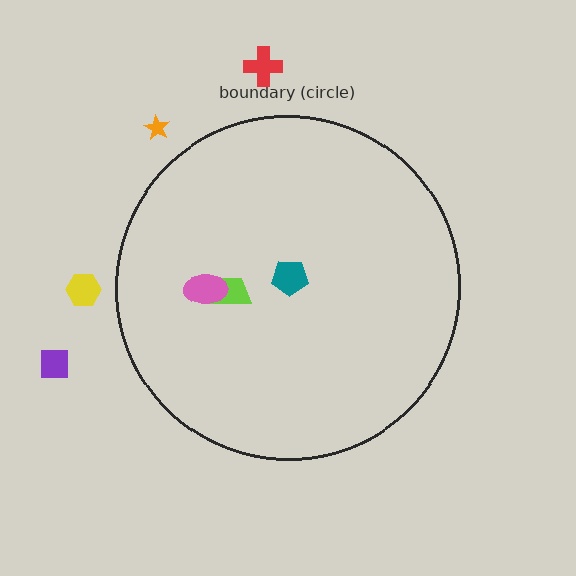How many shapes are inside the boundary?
3 inside, 4 outside.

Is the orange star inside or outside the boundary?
Outside.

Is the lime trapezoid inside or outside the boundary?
Inside.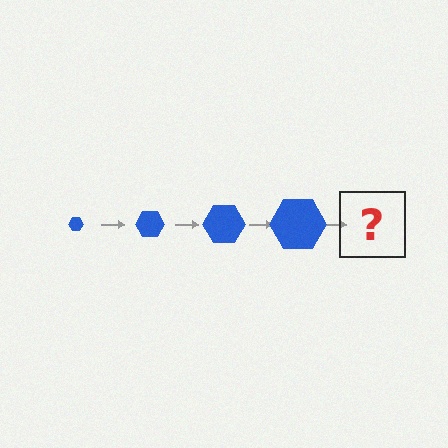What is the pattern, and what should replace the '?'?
The pattern is that the hexagon gets progressively larger each step. The '?' should be a blue hexagon, larger than the previous one.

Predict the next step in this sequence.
The next step is a blue hexagon, larger than the previous one.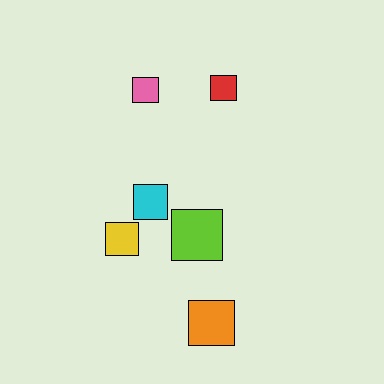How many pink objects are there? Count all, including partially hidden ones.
There is 1 pink object.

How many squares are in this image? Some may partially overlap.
There are 6 squares.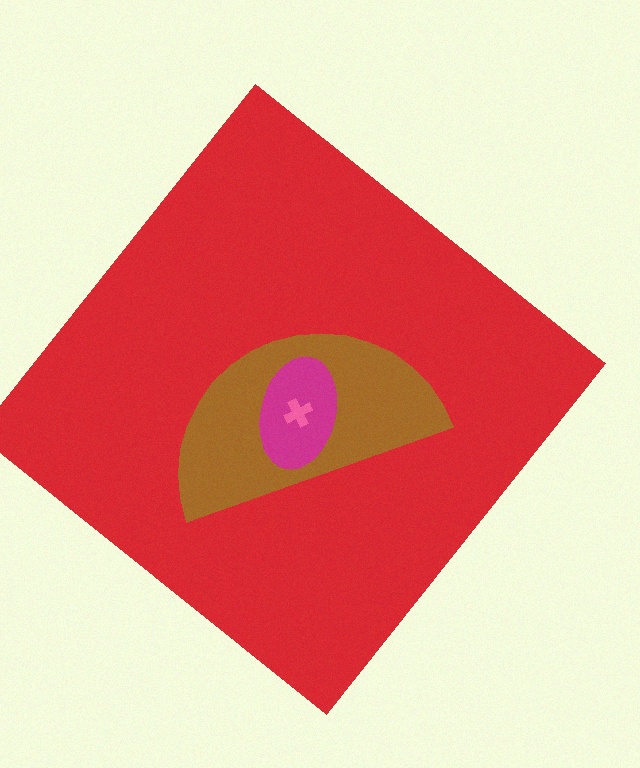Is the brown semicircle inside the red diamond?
Yes.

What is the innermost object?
The pink cross.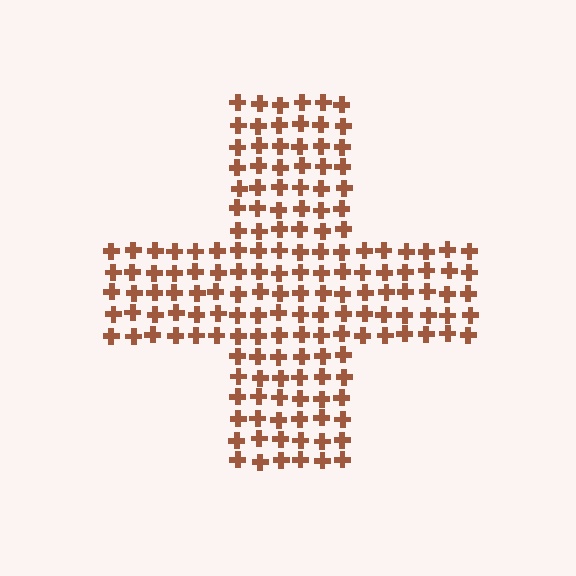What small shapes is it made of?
It is made of small crosses.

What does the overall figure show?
The overall figure shows a cross.